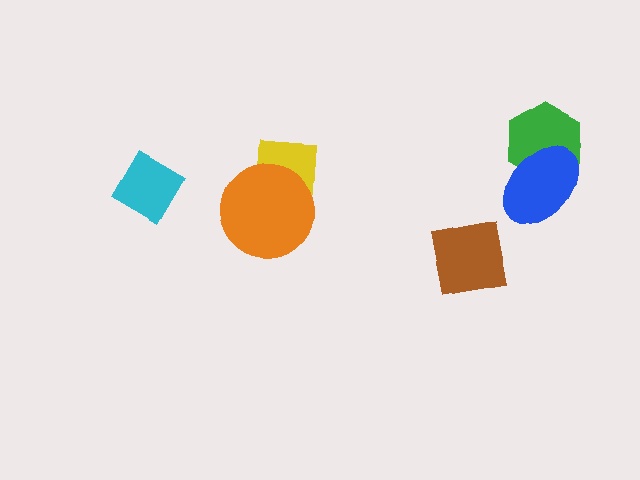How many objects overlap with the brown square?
0 objects overlap with the brown square.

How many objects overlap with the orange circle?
1 object overlaps with the orange circle.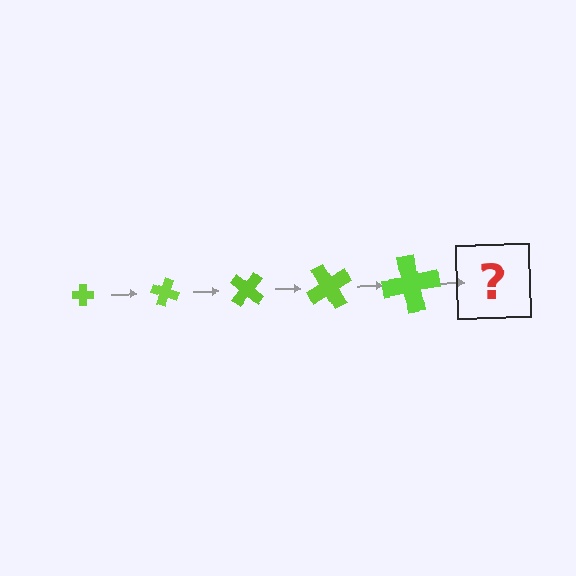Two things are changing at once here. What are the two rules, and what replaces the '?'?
The two rules are that the cross grows larger each step and it rotates 20 degrees each step. The '?' should be a cross, larger than the previous one and rotated 100 degrees from the start.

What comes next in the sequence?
The next element should be a cross, larger than the previous one and rotated 100 degrees from the start.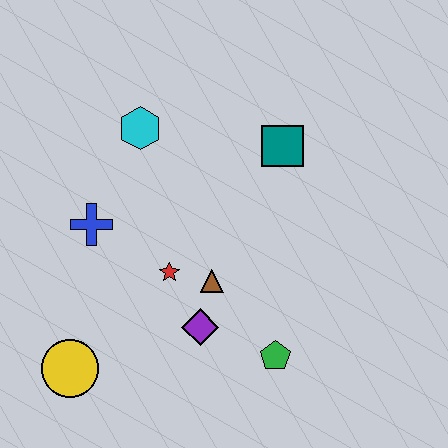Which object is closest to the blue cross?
The red star is closest to the blue cross.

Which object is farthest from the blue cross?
The green pentagon is farthest from the blue cross.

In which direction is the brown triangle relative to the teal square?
The brown triangle is below the teal square.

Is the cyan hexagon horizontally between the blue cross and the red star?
Yes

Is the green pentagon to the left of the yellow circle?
No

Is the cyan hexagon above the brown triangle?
Yes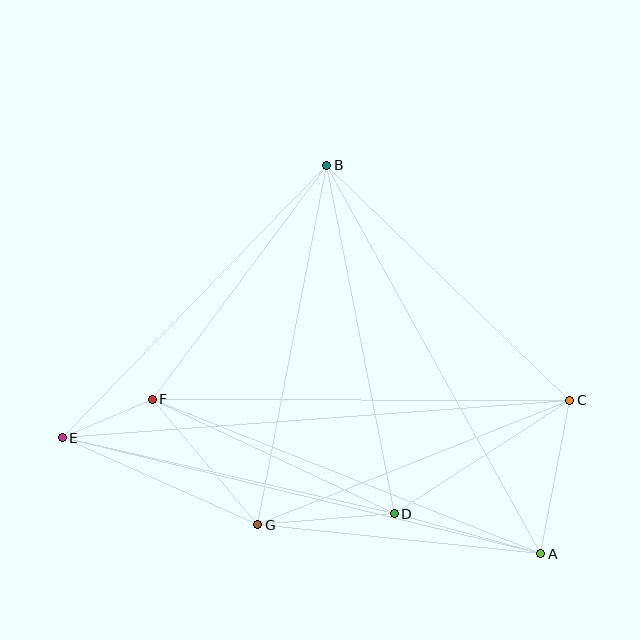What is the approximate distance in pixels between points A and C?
The distance between A and C is approximately 156 pixels.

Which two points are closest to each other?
Points E and F are closest to each other.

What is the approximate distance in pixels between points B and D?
The distance between B and D is approximately 355 pixels.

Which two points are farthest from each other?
Points C and E are farthest from each other.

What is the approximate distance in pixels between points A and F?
The distance between A and F is approximately 419 pixels.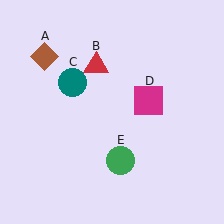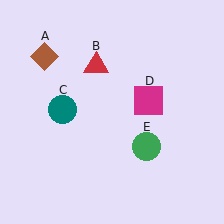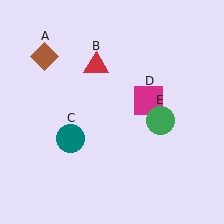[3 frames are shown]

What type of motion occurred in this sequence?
The teal circle (object C), green circle (object E) rotated counterclockwise around the center of the scene.